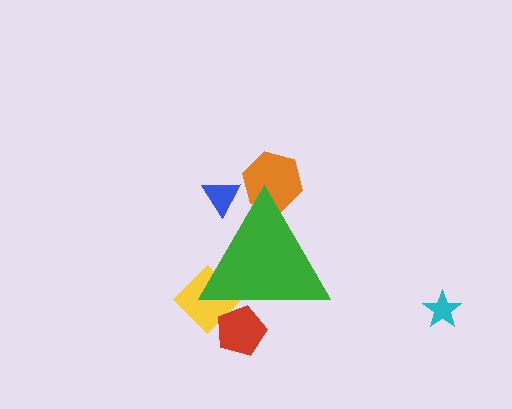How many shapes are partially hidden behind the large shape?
4 shapes are partially hidden.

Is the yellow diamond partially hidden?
Yes, the yellow diamond is partially hidden behind the green triangle.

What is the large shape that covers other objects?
A green triangle.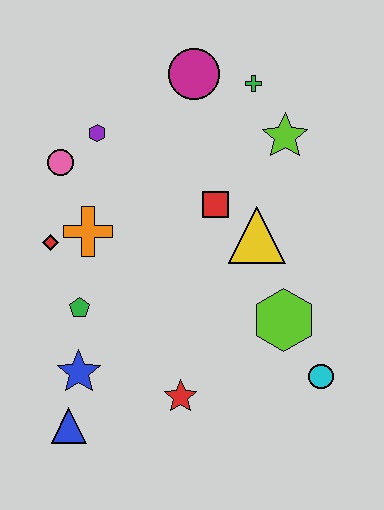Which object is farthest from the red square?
The blue triangle is farthest from the red square.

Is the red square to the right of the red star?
Yes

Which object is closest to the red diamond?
The orange cross is closest to the red diamond.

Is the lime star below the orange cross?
No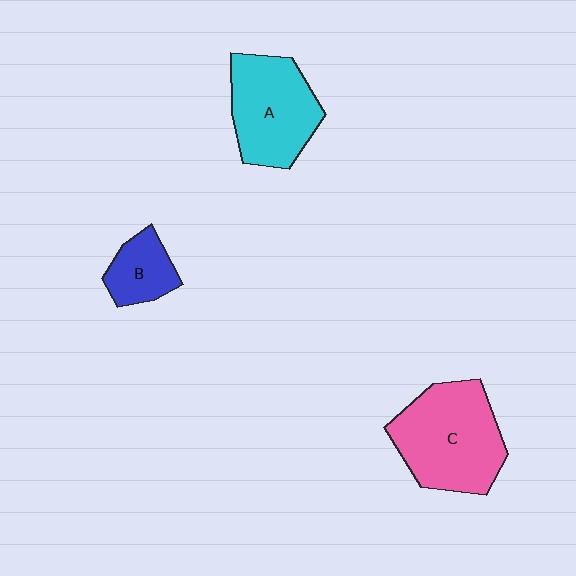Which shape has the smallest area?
Shape B (blue).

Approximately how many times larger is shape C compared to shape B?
Approximately 2.5 times.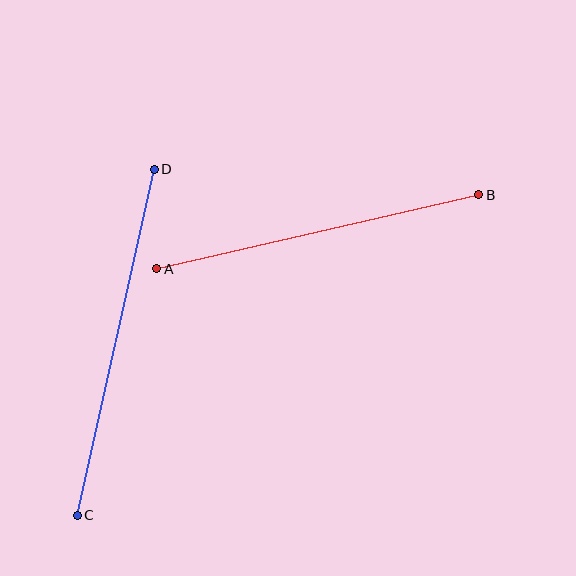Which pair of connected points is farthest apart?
Points C and D are farthest apart.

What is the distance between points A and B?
The distance is approximately 331 pixels.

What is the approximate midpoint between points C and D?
The midpoint is at approximately (116, 342) pixels.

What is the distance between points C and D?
The distance is approximately 355 pixels.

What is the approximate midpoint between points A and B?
The midpoint is at approximately (318, 232) pixels.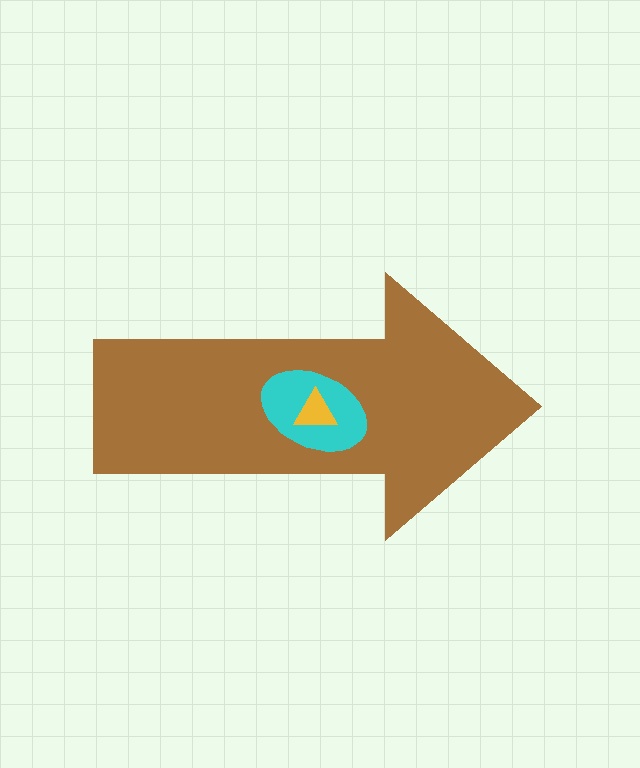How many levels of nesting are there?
3.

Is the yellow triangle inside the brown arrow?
Yes.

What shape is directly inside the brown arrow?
The cyan ellipse.